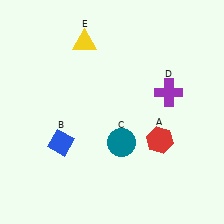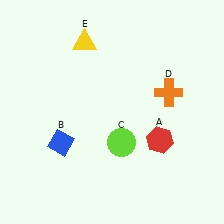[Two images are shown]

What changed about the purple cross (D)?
In Image 1, D is purple. In Image 2, it changed to orange.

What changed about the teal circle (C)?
In Image 1, C is teal. In Image 2, it changed to lime.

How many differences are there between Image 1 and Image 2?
There are 2 differences between the two images.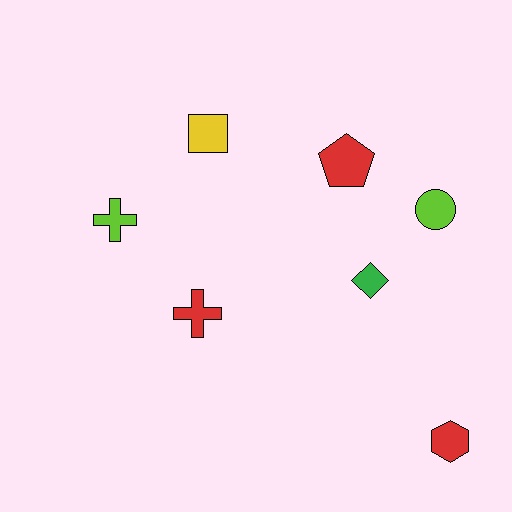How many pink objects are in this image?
There are no pink objects.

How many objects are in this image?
There are 7 objects.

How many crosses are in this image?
There are 2 crosses.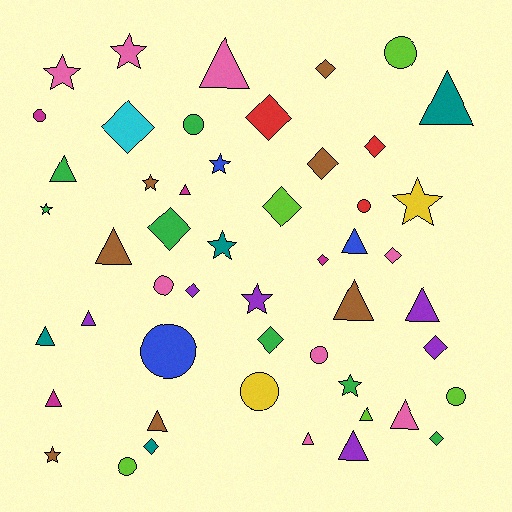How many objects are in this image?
There are 50 objects.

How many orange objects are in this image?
There are no orange objects.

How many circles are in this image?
There are 10 circles.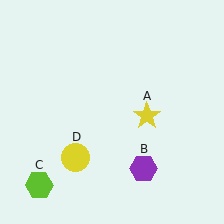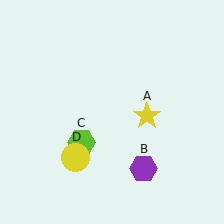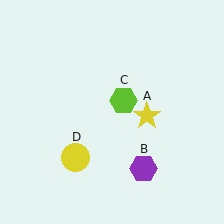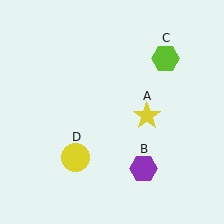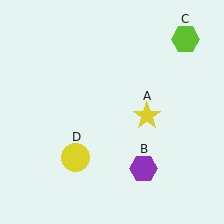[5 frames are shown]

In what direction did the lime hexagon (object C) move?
The lime hexagon (object C) moved up and to the right.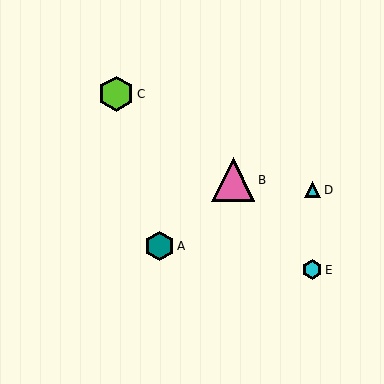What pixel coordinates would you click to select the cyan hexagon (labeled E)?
Click at (312, 270) to select the cyan hexagon E.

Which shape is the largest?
The pink triangle (labeled B) is the largest.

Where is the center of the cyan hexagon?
The center of the cyan hexagon is at (312, 270).